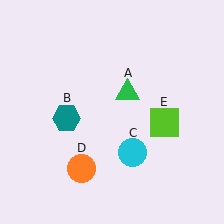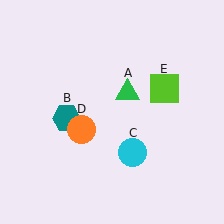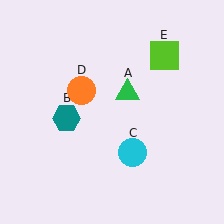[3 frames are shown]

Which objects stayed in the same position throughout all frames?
Green triangle (object A) and teal hexagon (object B) and cyan circle (object C) remained stationary.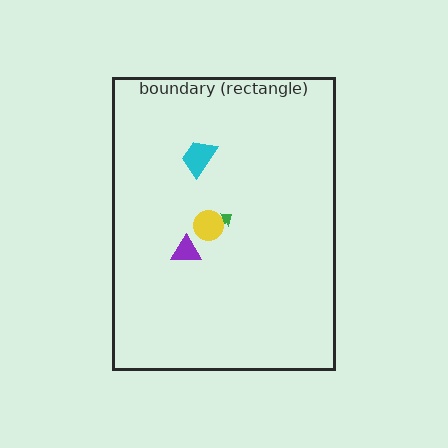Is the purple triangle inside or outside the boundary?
Inside.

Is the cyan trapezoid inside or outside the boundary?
Inside.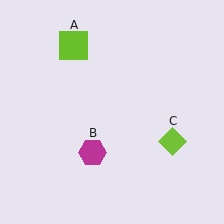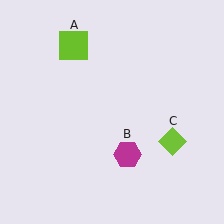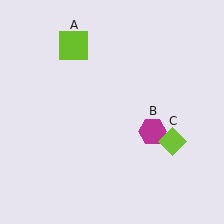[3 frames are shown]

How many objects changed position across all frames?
1 object changed position: magenta hexagon (object B).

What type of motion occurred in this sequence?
The magenta hexagon (object B) rotated counterclockwise around the center of the scene.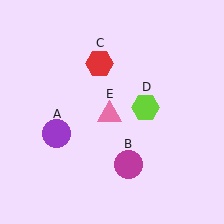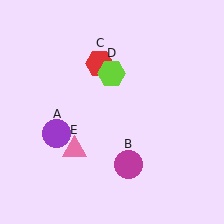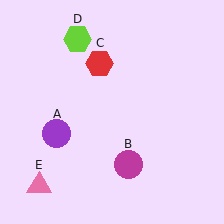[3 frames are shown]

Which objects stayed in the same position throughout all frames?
Purple circle (object A) and magenta circle (object B) and red hexagon (object C) remained stationary.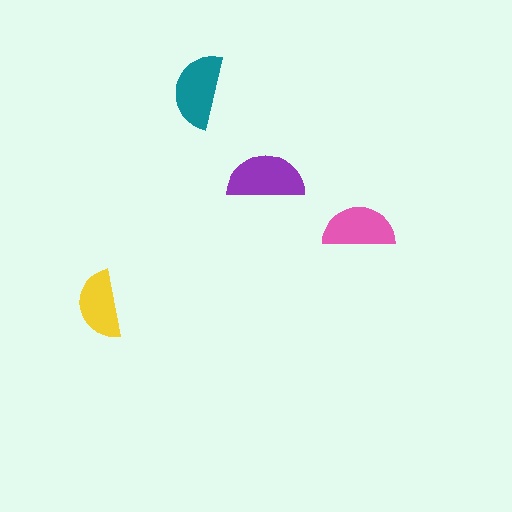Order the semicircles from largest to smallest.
the purple one, the teal one, the pink one, the yellow one.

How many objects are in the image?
There are 4 objects in the image.